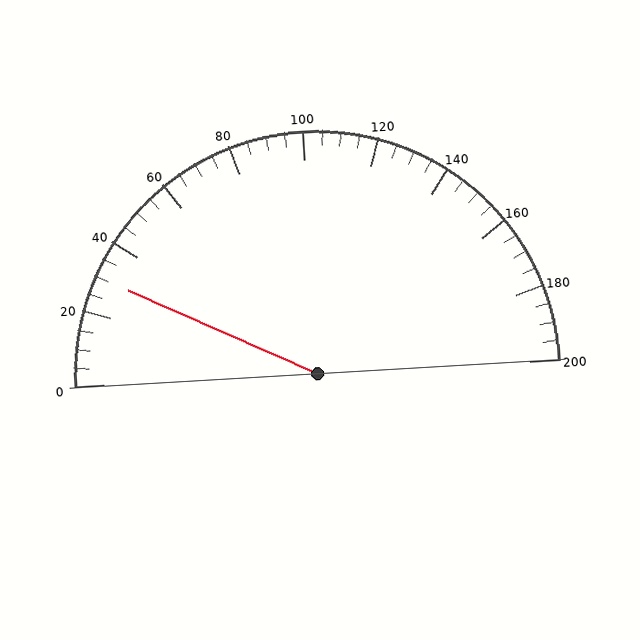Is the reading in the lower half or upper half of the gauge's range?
The reading is in the lower half of the range (0 to 200).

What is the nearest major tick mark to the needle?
The nearest major tick mark is 40.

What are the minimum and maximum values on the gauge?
The gauge ranges from 0 to 200.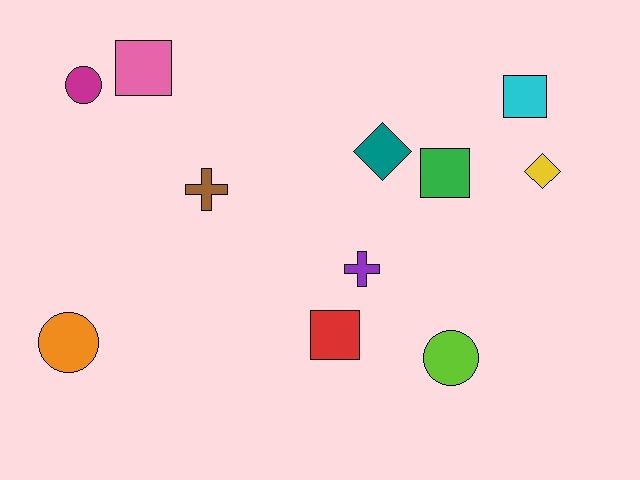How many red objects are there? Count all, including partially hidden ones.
There is 1 red object.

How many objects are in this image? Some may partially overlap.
There are 11 objects.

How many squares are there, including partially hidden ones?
There are 4 squares.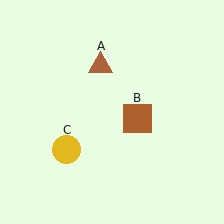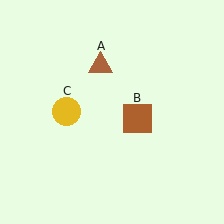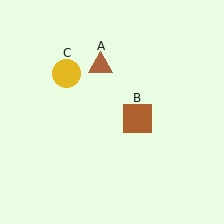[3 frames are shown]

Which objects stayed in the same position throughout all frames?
Brown triangle (object A) and brown square (object B) remained stationary.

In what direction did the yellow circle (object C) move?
The yellow circle (object C) moved up.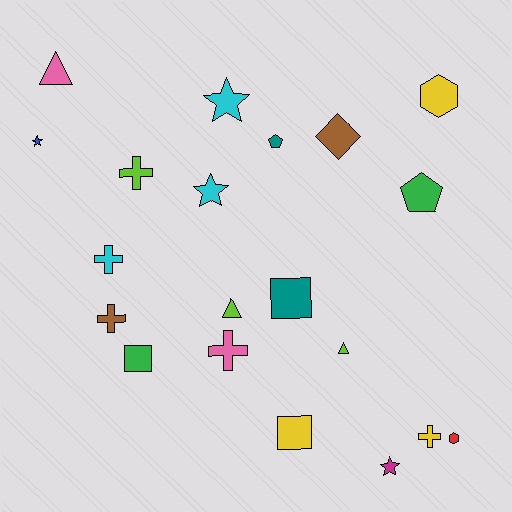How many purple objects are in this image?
There are no purple objects.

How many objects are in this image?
There are 20 objects.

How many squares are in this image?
There are 3 squares.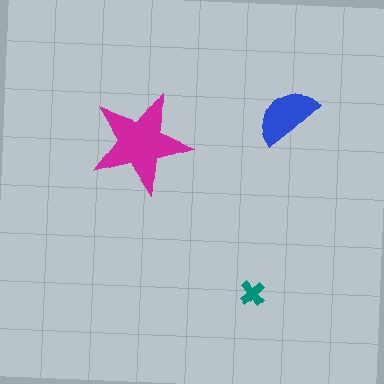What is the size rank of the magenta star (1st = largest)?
1st.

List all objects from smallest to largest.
The teal cross, the blue semicircle, the magenta star.